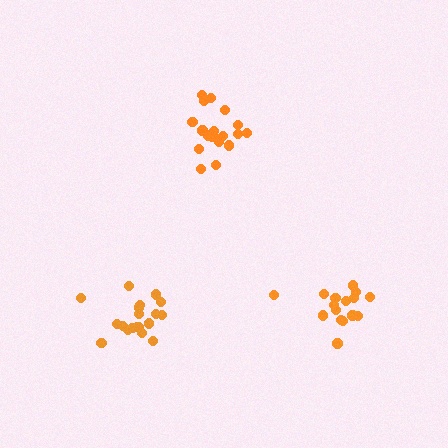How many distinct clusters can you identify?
There are 3 distinct clusters.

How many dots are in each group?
Group 1: 19 dots, Group 2: 20 dots, Group 3: 16 dots (55 total).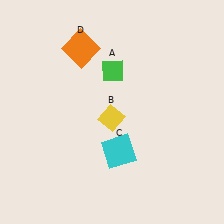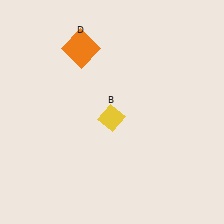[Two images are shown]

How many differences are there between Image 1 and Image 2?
There are 2 differences between the two images.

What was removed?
The green diamond (A), the cyan square (C) were removed in Image 2.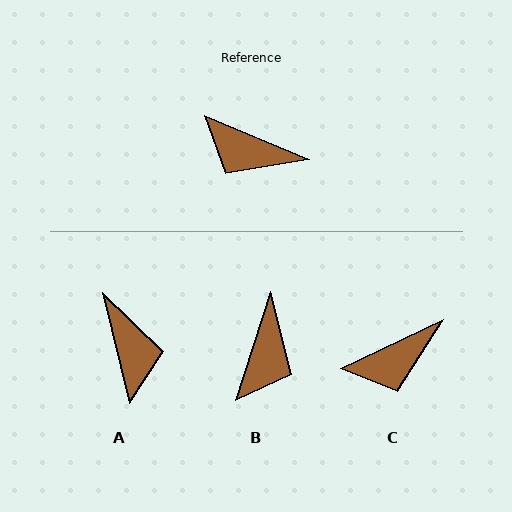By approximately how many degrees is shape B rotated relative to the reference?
Approximately 95 degrees counter-clockwise.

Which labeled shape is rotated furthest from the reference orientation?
A, about 126 degrees away.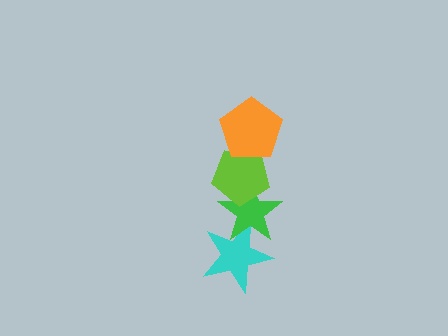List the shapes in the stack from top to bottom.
From top to bottom: the orange pentagon, the lime pentagon, the green star, the cyan star.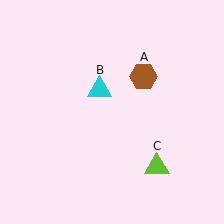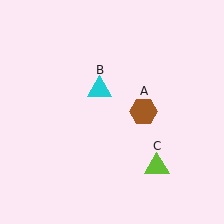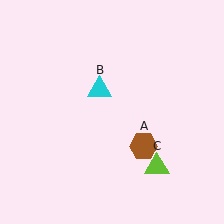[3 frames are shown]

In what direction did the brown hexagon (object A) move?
The brown hexagon (object A) moved down.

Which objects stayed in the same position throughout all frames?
Cyan triangle (object B) and lime triangle (object C) remained stationary.